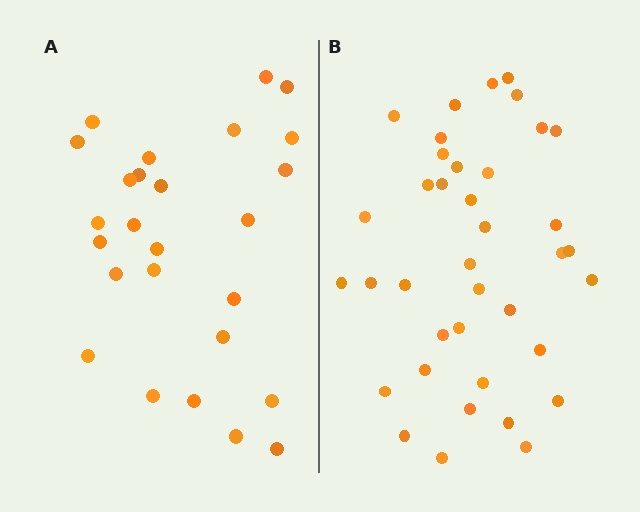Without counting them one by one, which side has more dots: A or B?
Region B (the right region) has more dots.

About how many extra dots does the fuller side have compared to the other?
Region B has roughly 12 or so more dots than region A.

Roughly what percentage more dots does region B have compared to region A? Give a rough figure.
About 45% more.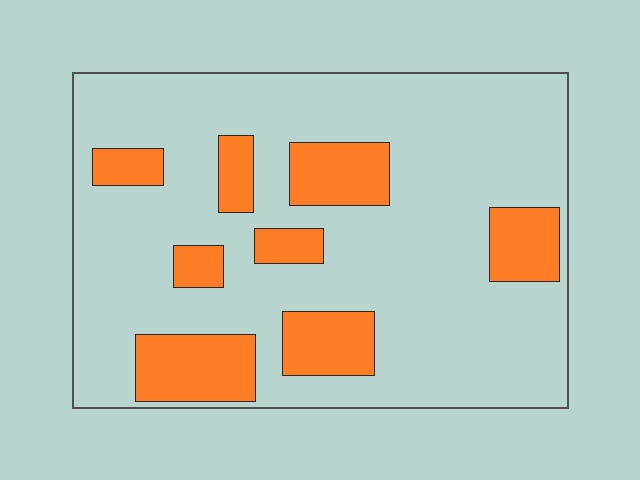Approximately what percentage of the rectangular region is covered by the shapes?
Approximately 20%.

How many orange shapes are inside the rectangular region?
8.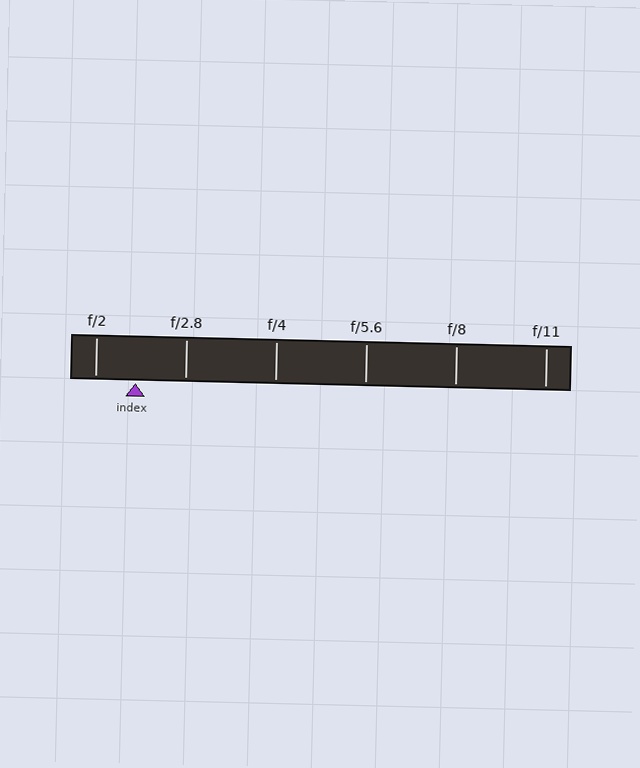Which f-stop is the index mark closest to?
The index mark is closest to f/2.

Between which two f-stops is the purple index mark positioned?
The index mark is between f/2 and f/2.8.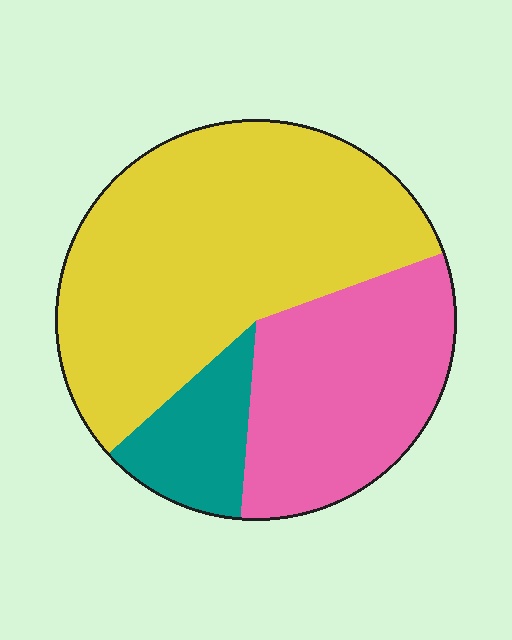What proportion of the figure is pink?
Pink takes up about one third (1/3) of the figure.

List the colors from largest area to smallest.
From largest to smallest: yellow, pink, teal.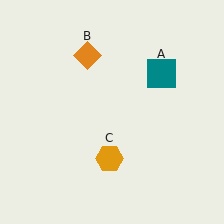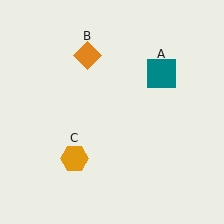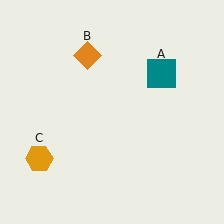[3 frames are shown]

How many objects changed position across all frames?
1 object changed position: orange hexagon (object C).